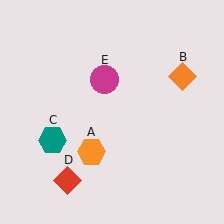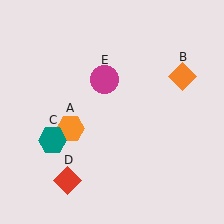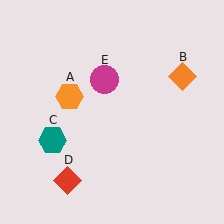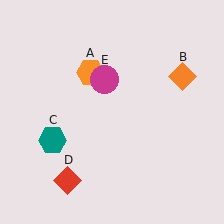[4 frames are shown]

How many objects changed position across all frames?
1 object changed position: orange hexagon (object A).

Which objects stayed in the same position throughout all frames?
Orange diamond (object B) and teal hexagon (object C) and red diamond (object D) and magenta circle (object E) remained stationary.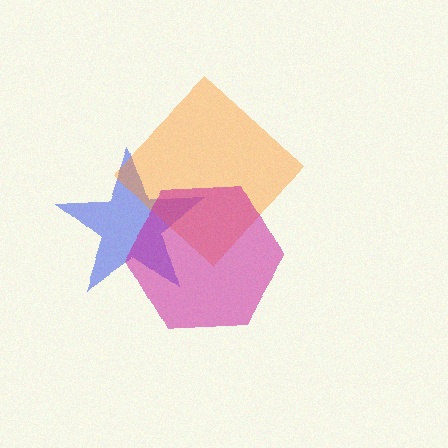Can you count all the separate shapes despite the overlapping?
Yes, there are 3 separate shapes.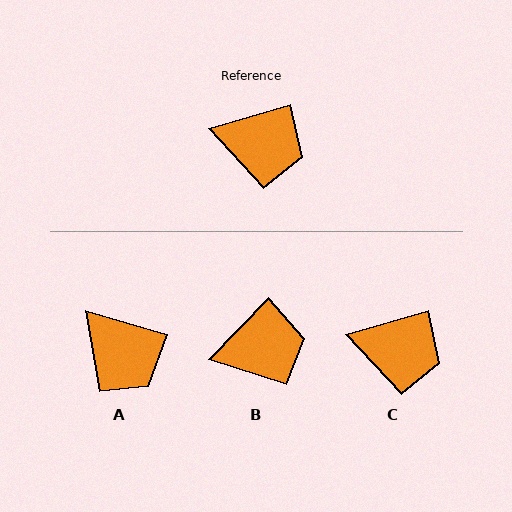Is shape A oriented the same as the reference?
No, it is off by about 33 degrees.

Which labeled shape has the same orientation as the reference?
C.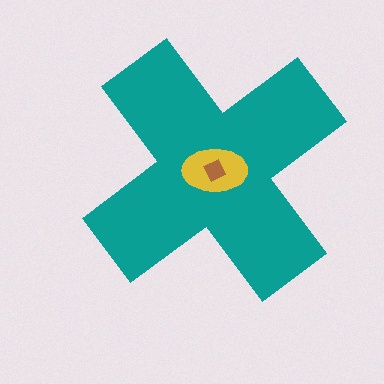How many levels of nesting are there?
3.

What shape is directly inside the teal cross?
The yellow ellipse.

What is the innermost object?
The brown square.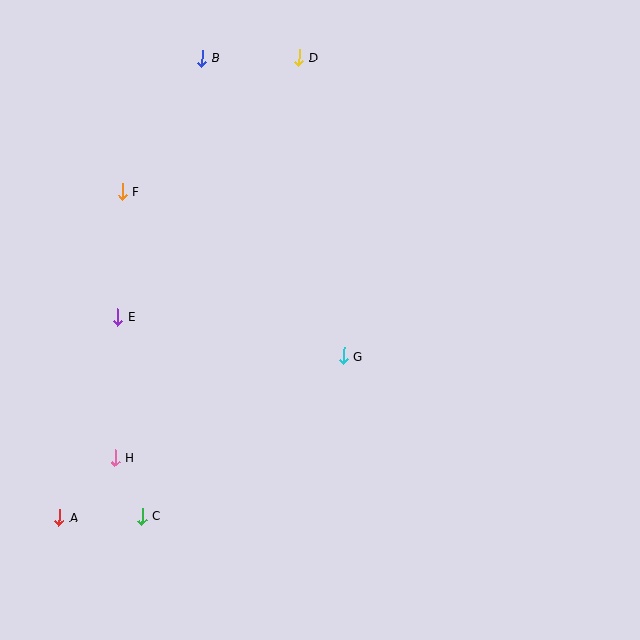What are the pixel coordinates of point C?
Point C is at (142, 516).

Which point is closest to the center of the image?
Point G at (343, 356) is closest to the center.